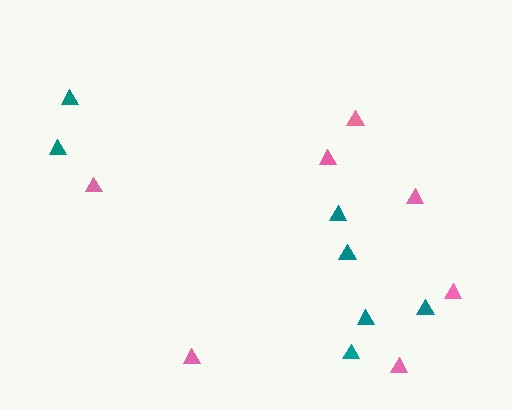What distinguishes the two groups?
There are 2 groups: one group of pink triangles (7) and one group of teal triangles (7).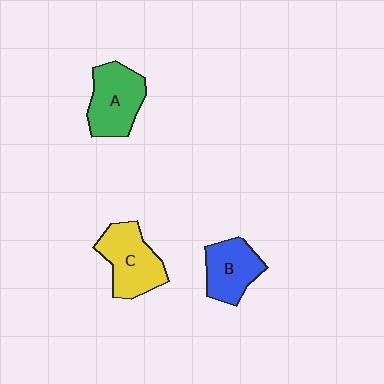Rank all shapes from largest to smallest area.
From largest to smallest: C (yellow), A (green), B (blue).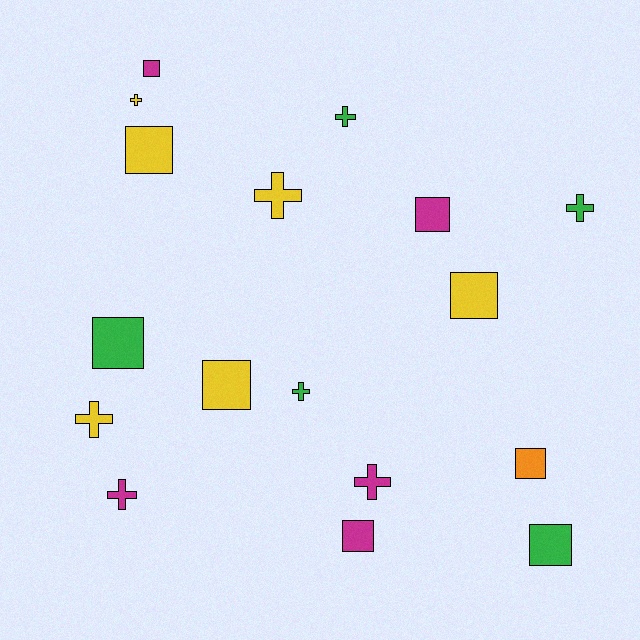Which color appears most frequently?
Yellow, with 6 objects.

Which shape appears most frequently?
Square, with 9 objects.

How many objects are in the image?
There are 17 objects.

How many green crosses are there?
There are 3 green crosses.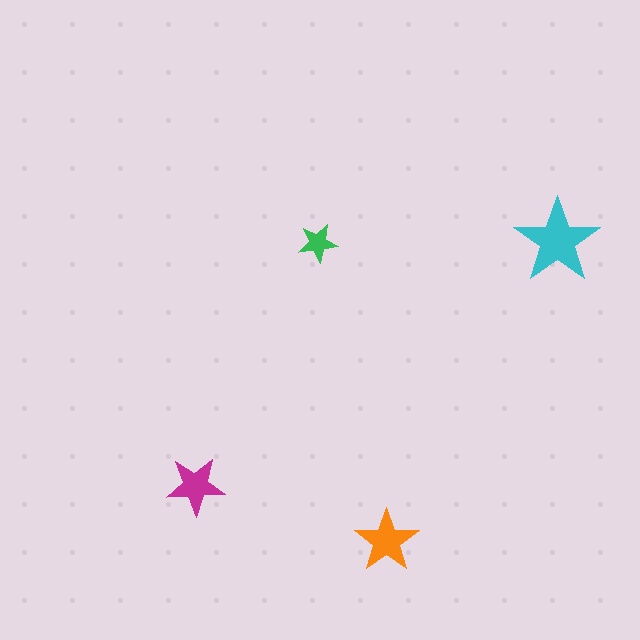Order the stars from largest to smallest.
the cyan one, the orange one, the magenta one, the green one.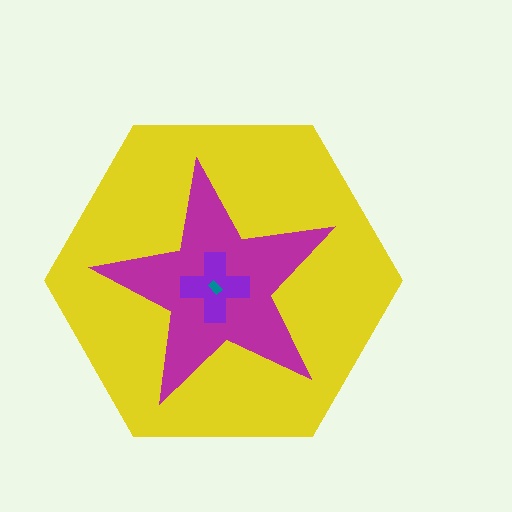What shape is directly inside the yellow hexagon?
The magenta star.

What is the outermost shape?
The yellow hexagon.